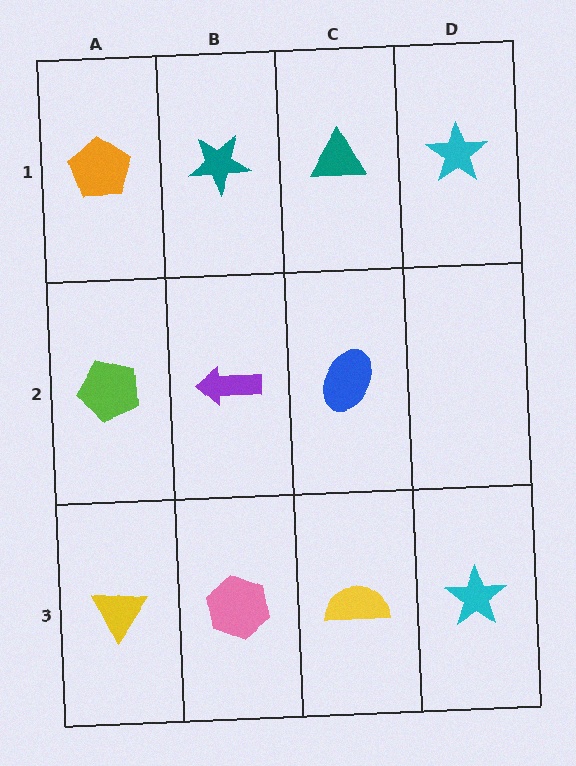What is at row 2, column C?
A blue ellipse.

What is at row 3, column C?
A yellow semicircle.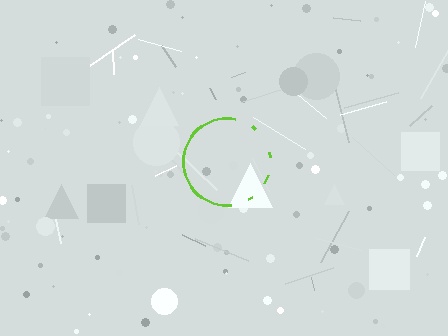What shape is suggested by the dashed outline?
The dashed outline suggests a circle.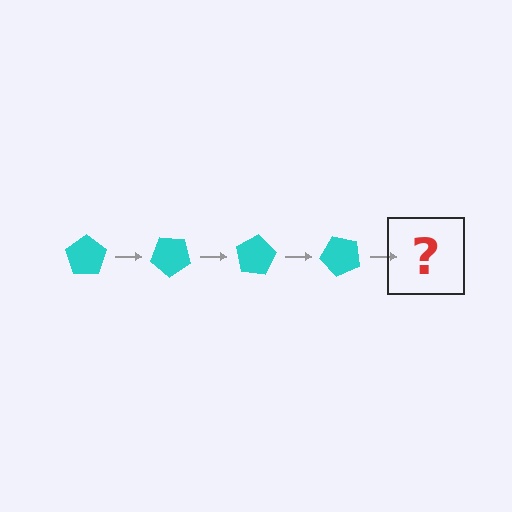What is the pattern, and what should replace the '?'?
The pattern is that the pentagon rotates 40 degrees each step. The '?' should be a cyan pentagon rotated 160 degrees.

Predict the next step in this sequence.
The next step is a cyan pentagon rotated 160 degrees.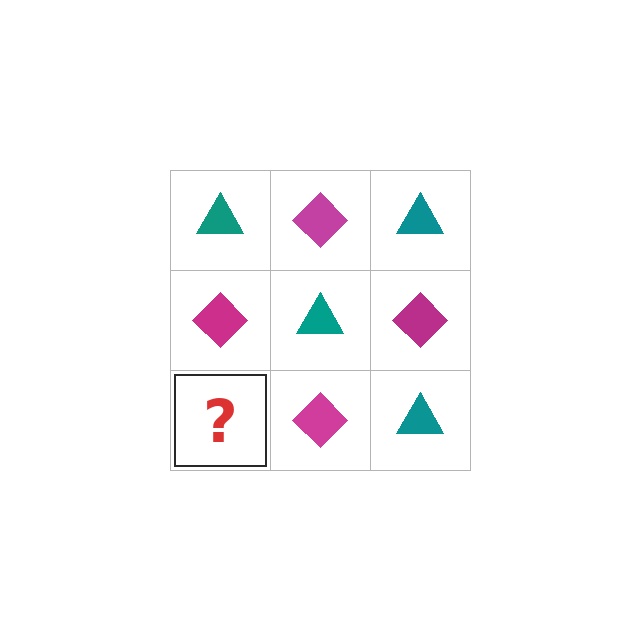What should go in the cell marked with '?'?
The missing cell should contain a teal triangle.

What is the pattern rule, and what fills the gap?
The rule is that it alternates teal triangle and magenta diamond in a checkerboard pattern. The gap should be filled with a teal triangle.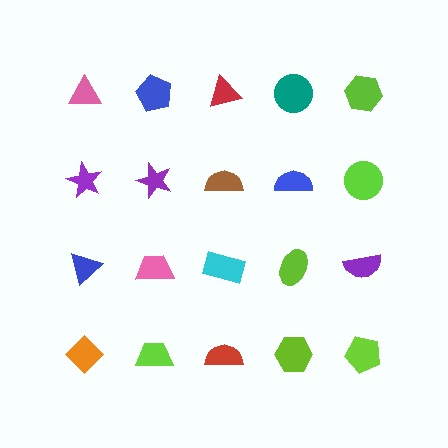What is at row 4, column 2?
A lime trapezoid.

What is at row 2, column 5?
A lime circle.